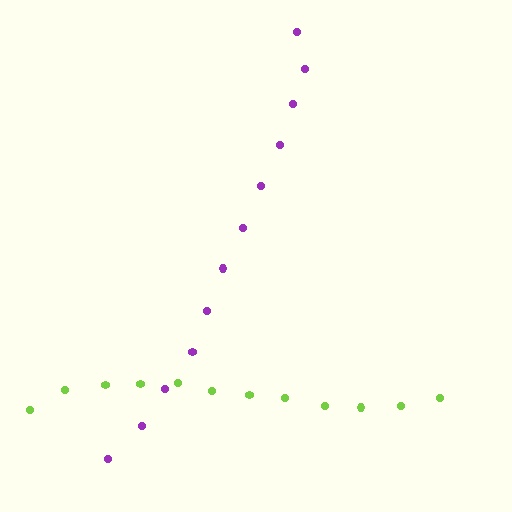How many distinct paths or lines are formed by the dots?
There are 2 distinct paths.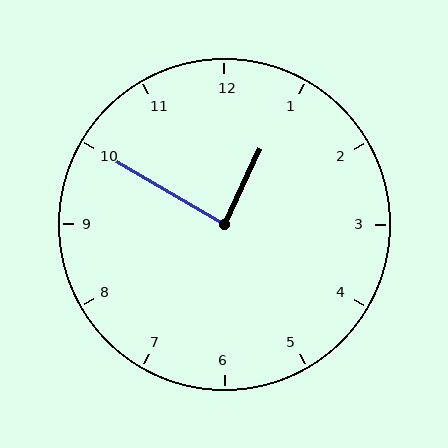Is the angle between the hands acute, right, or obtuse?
It is right.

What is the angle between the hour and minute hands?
Approximately 85 degrees.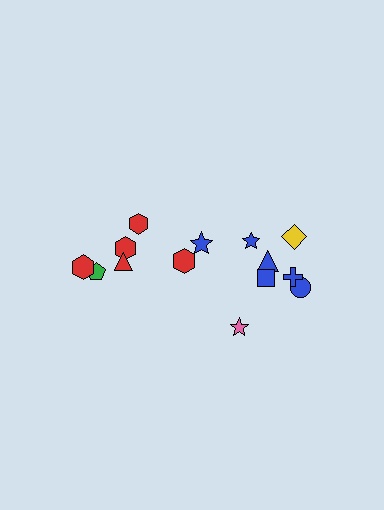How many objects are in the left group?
There are 6 objects.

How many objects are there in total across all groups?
There are 14 objects.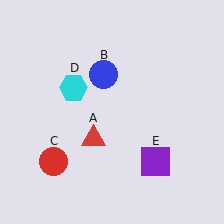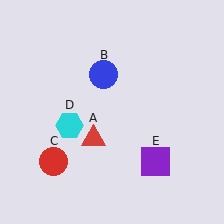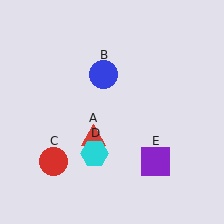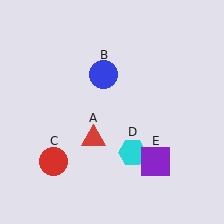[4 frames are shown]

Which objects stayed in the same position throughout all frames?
Red triangle (object A) and blue circle (object B) and red circle (object C) and purple square (object E) remained stationary.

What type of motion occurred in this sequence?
The cyan hexagon (object D) rotated counterclockwise around the center of the scene.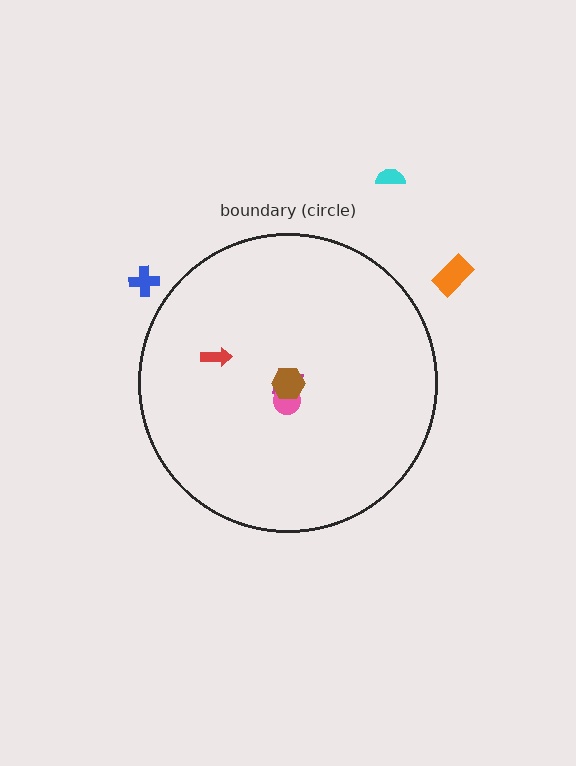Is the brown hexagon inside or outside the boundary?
Inside.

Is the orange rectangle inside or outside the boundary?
Outside.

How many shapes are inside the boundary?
4 inside, 3 outside.